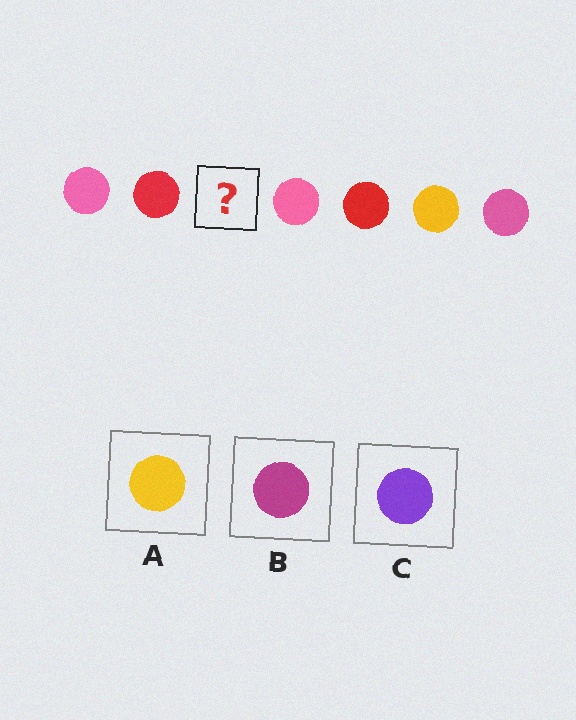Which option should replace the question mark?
Option A.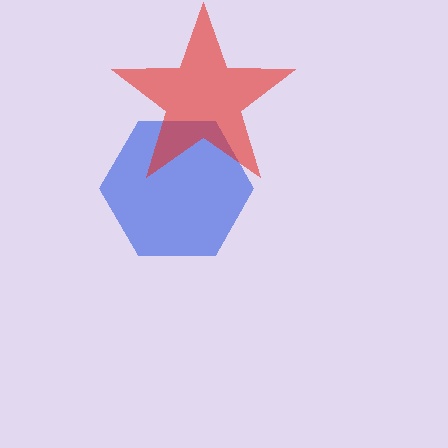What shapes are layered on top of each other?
The layered shapes are: a blue hexagon, a red star.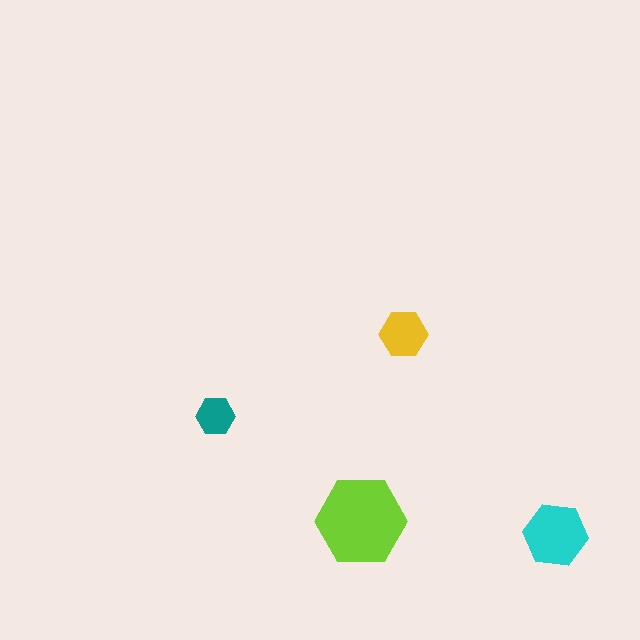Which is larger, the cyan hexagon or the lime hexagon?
The lime one.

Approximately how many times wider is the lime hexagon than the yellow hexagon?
About 2 times wider.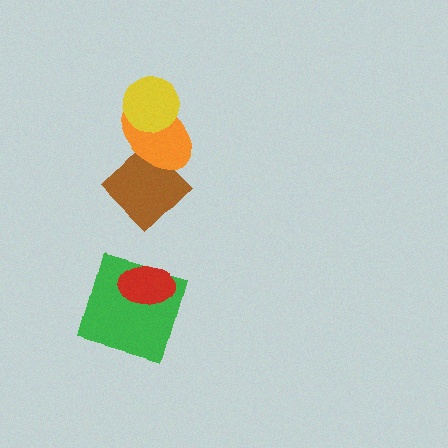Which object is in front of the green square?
The red ellipse is in front of the green square.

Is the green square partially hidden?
Yes, it is partially covered by another shape.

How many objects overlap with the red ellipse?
1 object overlaps with the red ellipse.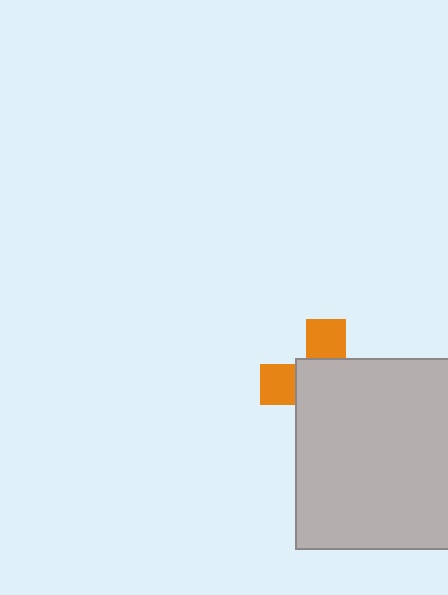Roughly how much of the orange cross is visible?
A small part of it is visible (roughly 33%).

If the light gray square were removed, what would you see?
You would see the complete orange cross.